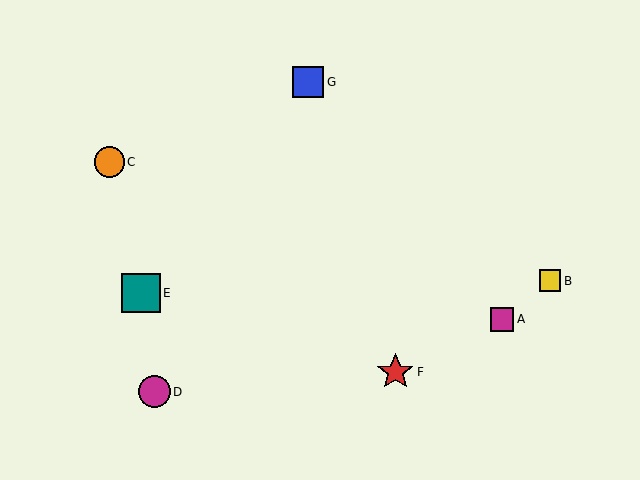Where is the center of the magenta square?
The center of the magenta square is at (502, 319).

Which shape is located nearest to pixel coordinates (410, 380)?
The red star (labeled F) at (395, 372) is nearest to that location.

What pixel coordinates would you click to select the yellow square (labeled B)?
Click at (550, 281) to select the yellow square B.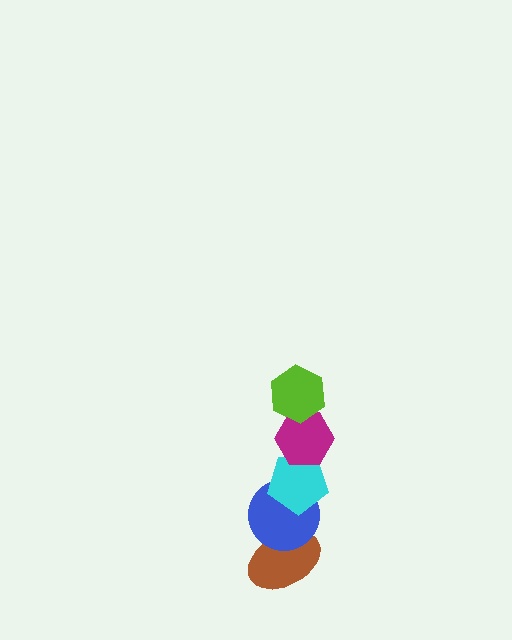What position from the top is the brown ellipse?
The brown ellipse is 5th from the top.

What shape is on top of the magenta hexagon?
The lime hexagon is on top of the magenta hexagon.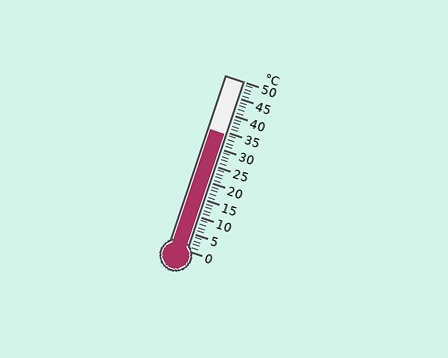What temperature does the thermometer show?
The thermometer shows approximately 34°C.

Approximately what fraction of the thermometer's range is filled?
The thermometer is filled to approximately 70% of its range.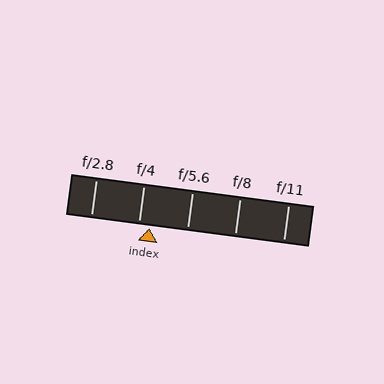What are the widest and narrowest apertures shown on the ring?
The widest aperture shown is f/2.8 and the narrowest is f/11.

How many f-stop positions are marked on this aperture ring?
There are 5 f-stop positions marked.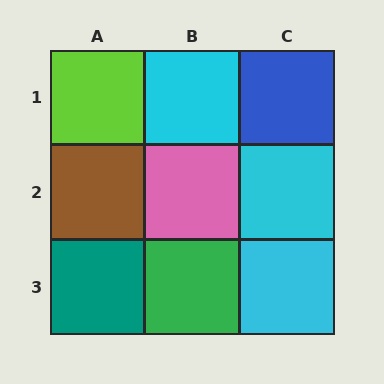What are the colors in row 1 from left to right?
Lime, cyan, blue.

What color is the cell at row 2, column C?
Cyan.